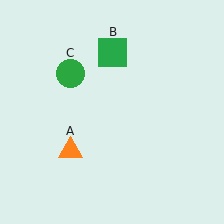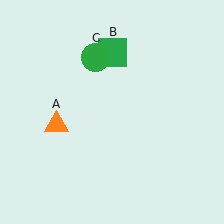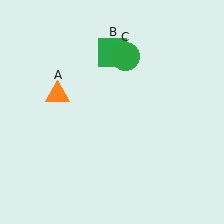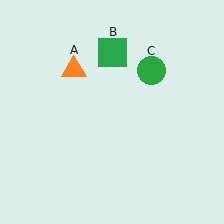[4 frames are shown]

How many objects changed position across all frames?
2 objects changed position: orange triangle (object A), green circle (object C).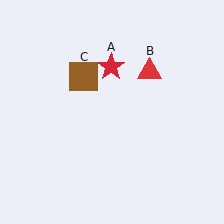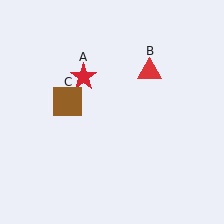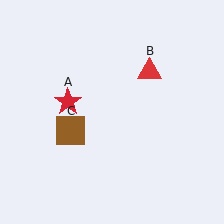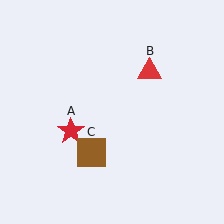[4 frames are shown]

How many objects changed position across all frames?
2 objects changed position: red star (object A), brown square (object C).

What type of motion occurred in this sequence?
The red star (object A), brown square (object C) rotated counterclockwise around the center of the scene.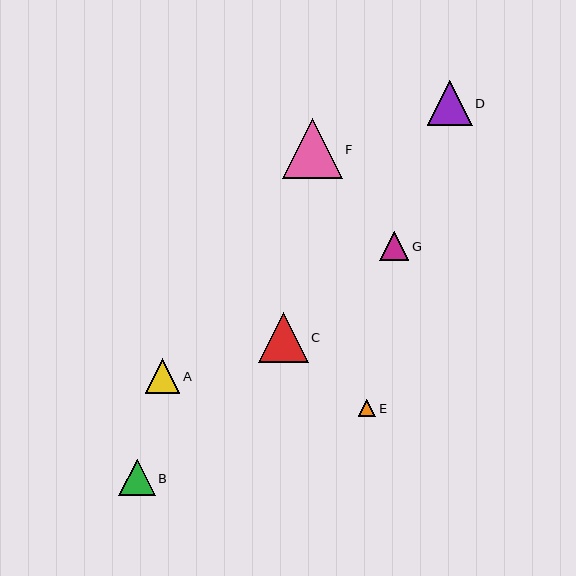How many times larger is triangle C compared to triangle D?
Triangle C is approximately 1.1 times the size of triangle D.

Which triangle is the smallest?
Triangle E is the smallest with a size of approximately 17 pixels.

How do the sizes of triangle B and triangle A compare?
Triangle B and triangle A are approximately the same size.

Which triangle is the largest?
Triangle F is the largest with a size of approximately 60 pixels.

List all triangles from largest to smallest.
From largest to smallest: F, C, D, B, A, G, E.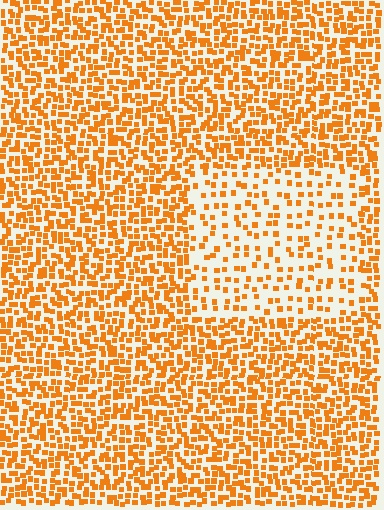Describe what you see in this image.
The image contains small orange elements arranged at two different densities. A rectangle-shaped region is visible where the elements are less densely packed than the surrounding area.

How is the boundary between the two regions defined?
The boundary is defined by a change in element density (approximately 2.2x ratio). All elements are the same color, size, and shape.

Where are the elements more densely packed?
The elements are more densely packed outside the rectangle boundary.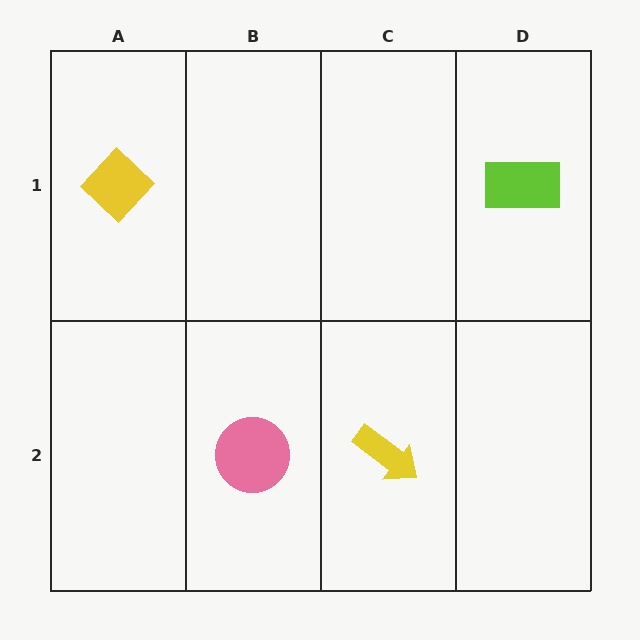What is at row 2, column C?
A yellow arrow.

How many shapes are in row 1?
2 shapes.